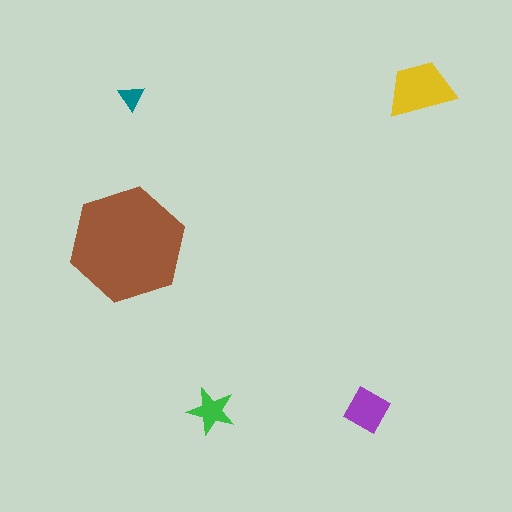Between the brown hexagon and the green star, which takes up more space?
The brown hexagon.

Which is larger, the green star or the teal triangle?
The green star.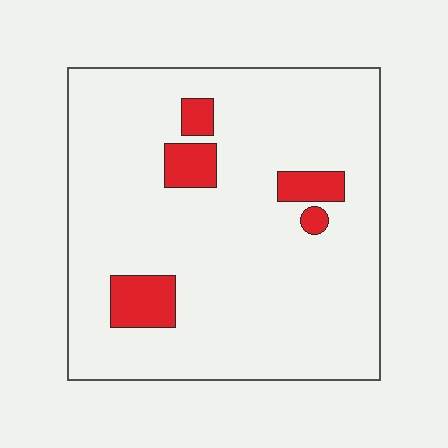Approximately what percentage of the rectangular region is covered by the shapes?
Approximately 10%.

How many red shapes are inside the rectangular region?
5.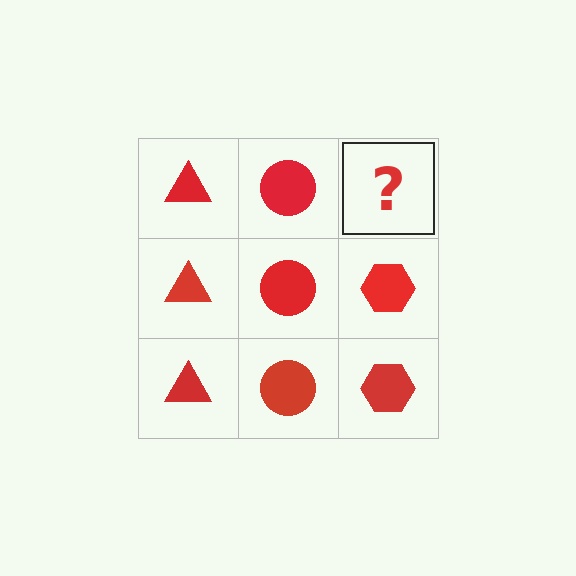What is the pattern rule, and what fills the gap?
The rule is that each column has a consistent shape. The gap should be filled with a red hexagon.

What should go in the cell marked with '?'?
The missing cell should contain a red hexagon.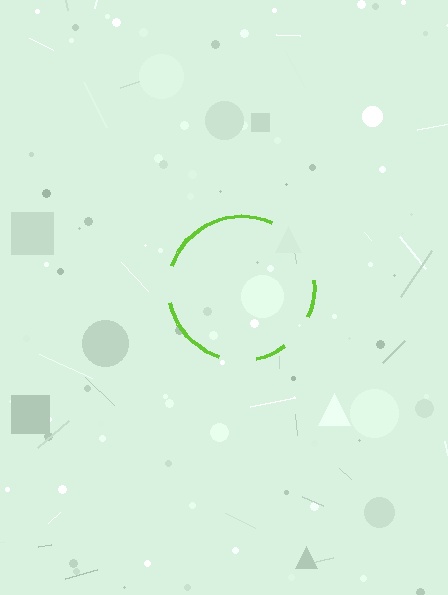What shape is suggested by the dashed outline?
The dashed outline suggests a circle.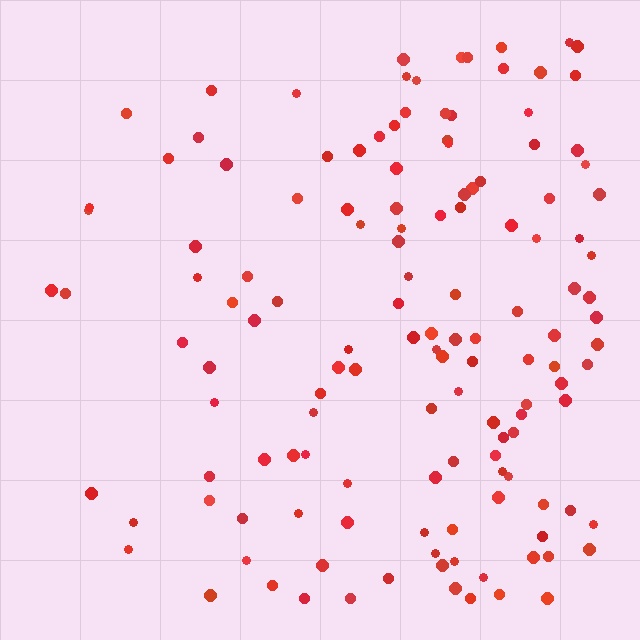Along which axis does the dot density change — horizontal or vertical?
Horizontal.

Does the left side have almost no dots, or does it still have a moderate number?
Still a moderate number, just noticeably fewer than the right.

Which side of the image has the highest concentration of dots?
The right.